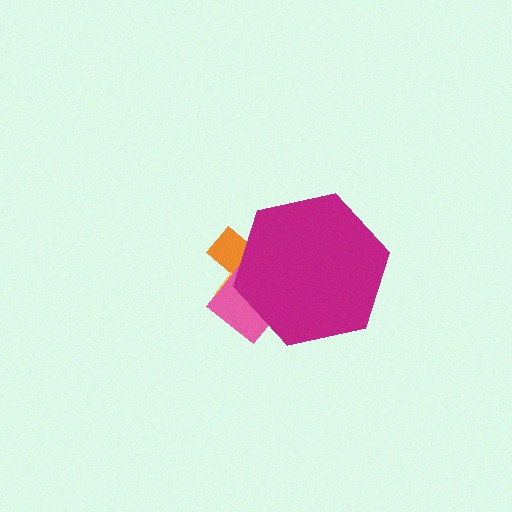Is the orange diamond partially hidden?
Yes, the orange diamond is partially hidden behind the magenta hexagon.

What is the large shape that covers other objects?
A magenta hexagon.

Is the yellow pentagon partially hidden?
Yes, the yellow pentagon is partially hidden behind the magenta hexagon.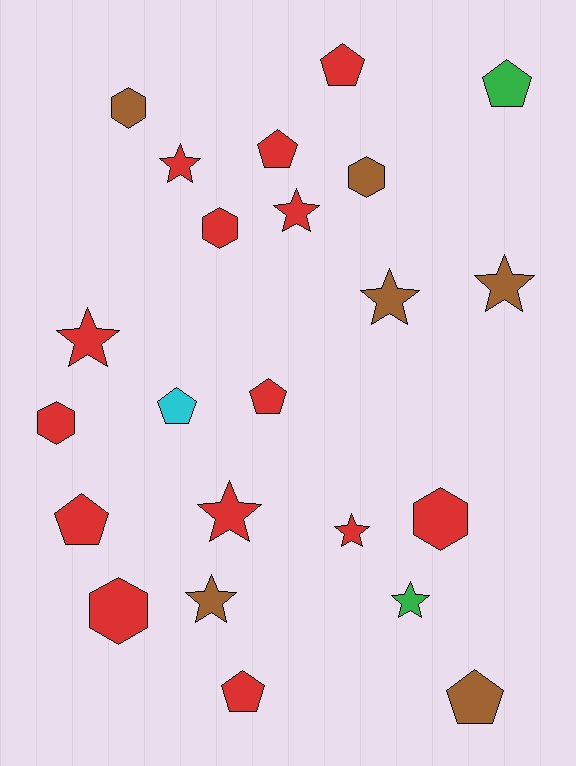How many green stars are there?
There is 1 green star.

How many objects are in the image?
There are 23 objects.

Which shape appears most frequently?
Star, with 9 objects.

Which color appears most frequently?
Red, with 14 objects.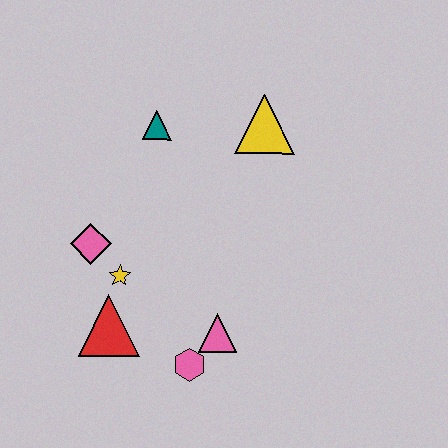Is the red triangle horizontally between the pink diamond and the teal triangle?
Yes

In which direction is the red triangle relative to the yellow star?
The red triangle is below the yellow star.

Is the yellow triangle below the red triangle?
No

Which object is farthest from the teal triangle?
The pink hexagon is farthest from the teal triangle.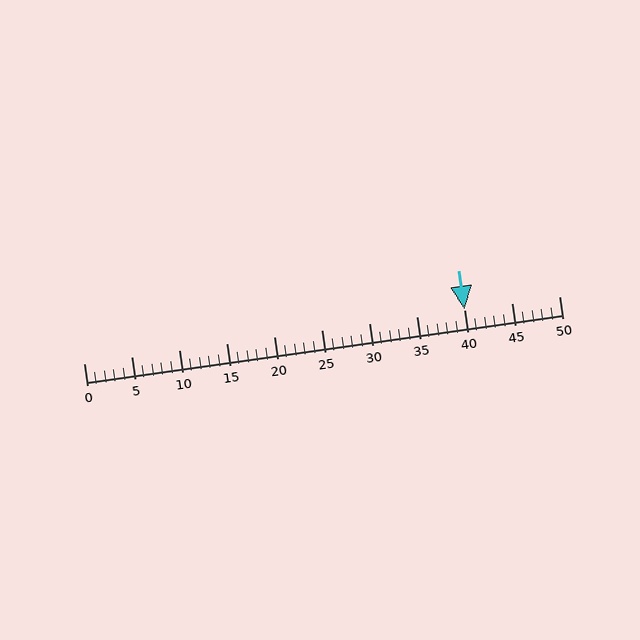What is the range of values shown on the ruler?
The ruler shows values from 0 to 50.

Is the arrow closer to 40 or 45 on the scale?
The arrow is closer to 40.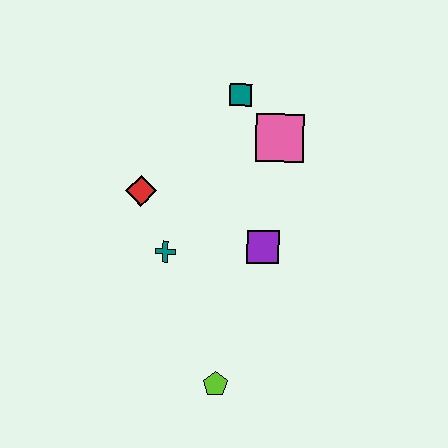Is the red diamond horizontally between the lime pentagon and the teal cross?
No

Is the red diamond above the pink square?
No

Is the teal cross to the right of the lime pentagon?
No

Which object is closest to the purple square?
The teal cross is closest to the purple square.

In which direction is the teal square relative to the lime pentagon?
The teal square is above the lime pentagon.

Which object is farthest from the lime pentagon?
The teal square is farthest from the lime pentagon.